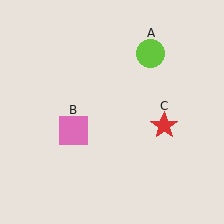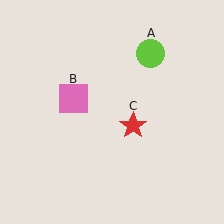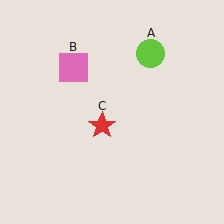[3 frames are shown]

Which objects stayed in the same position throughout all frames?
Lime circle (object A) remained stationary.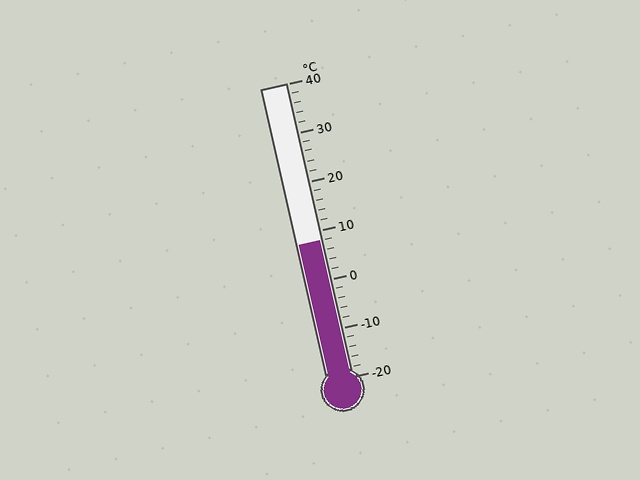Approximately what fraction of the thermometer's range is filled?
The thermometer is filled to approximately 45% of its range.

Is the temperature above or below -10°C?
The temperature is above -10°C.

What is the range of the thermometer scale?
The thermometer scale ranges from -20°C to 40°C.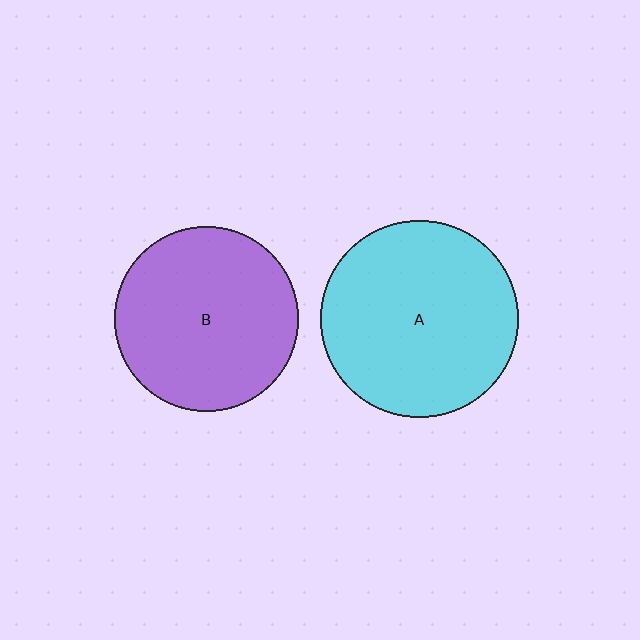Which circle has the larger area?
Circle A (cyan).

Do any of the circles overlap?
No, none of the circles overlap.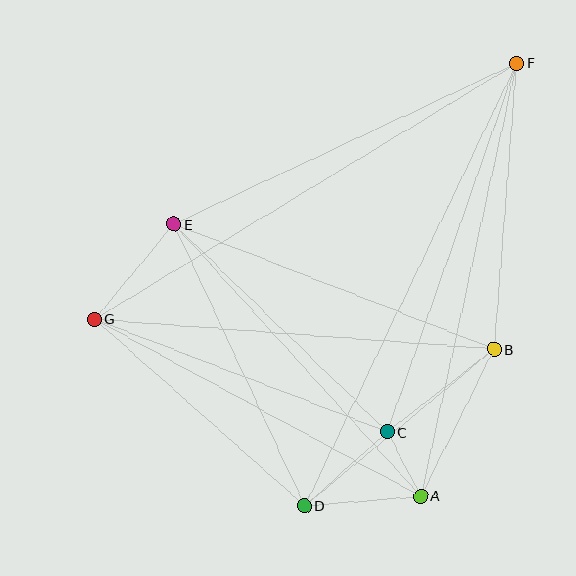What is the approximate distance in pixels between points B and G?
The distance between B and G is approximately 401 pixels.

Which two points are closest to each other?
Points A and C are closest to each other.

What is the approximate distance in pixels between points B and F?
The distance between B and F is approximately 287 pixels.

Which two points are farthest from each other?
Points F and G are farthest from each other.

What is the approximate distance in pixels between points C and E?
The distance between C and E is approximately 297 pixels.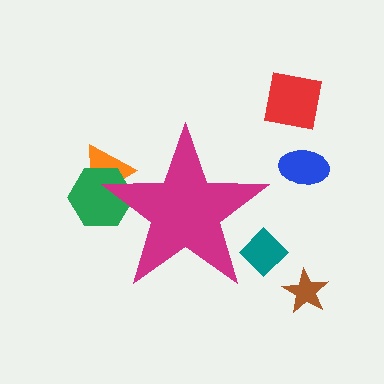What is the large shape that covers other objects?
A magenta star.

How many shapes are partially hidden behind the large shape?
3 shapes are partially hidden.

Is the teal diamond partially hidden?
Yes, the teal diamond is partially hidden behind the magenta star.